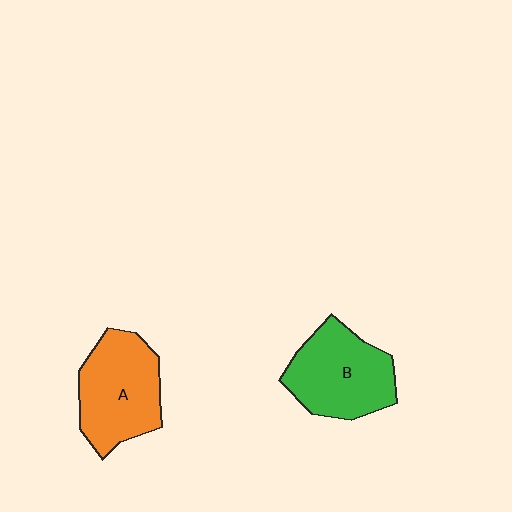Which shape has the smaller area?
Shape B (green).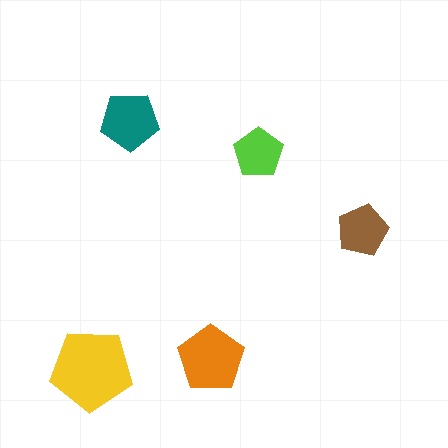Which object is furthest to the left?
The yellow pentagon is leftmost.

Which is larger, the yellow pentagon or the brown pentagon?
The yellow one.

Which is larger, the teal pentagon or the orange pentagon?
The orange one.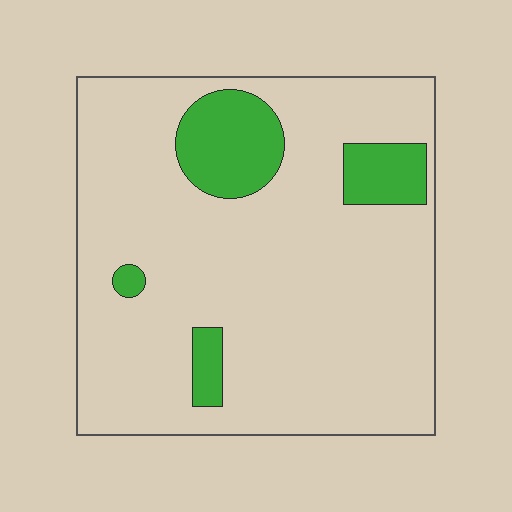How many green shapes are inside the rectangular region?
4.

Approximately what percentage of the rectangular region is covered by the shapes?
Approximately 15%.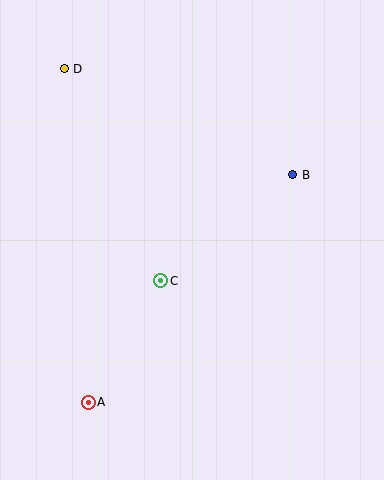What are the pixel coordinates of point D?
Point D is at (64, 69).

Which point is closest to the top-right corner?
Point B is closest to the top-right corner.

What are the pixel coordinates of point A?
Point A is at (88, 402).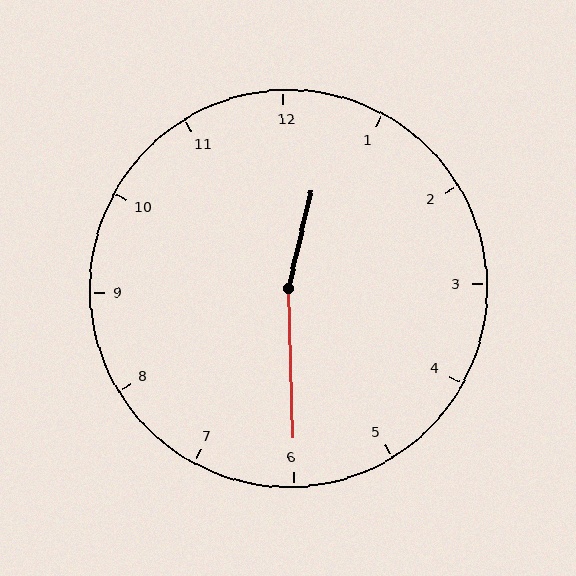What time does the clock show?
12:30.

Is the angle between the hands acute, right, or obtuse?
It is obtuse.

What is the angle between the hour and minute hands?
Approximately 165 degrees.